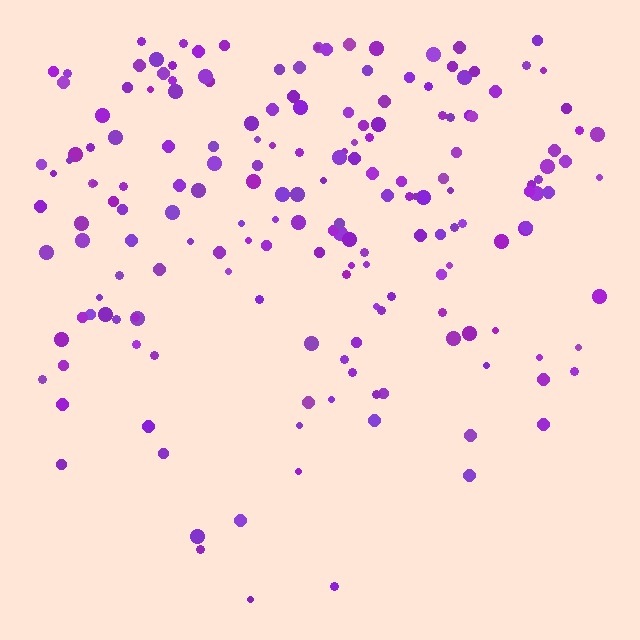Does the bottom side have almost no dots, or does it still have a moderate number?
Still a moderate number, just noticeably fewer than the top.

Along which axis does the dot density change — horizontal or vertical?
Vertical.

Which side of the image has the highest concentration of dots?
The top.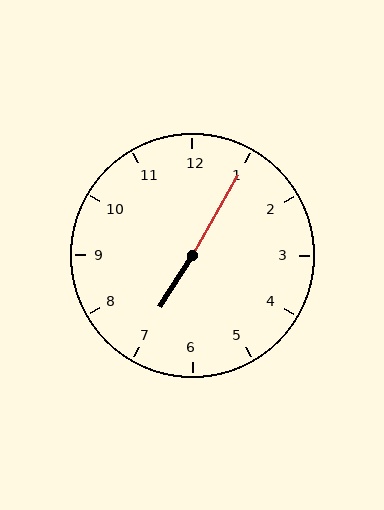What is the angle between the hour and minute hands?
Approximately 178 degrees.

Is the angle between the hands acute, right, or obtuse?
It is obtuse.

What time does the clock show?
7:05.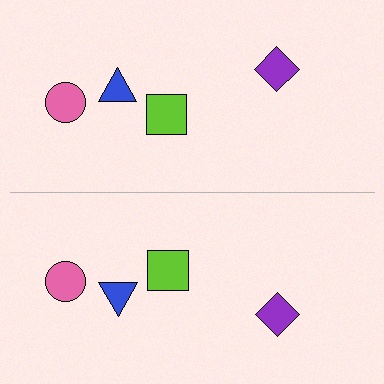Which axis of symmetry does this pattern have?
The pattern has a horizontal axis of symmetry running through the center of the image.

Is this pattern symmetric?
Yes, this pattern has bilateral (reflection) symmetry.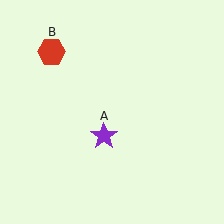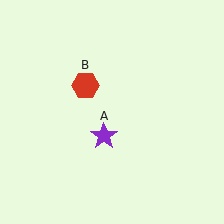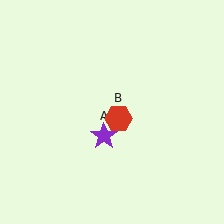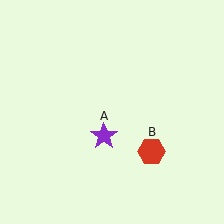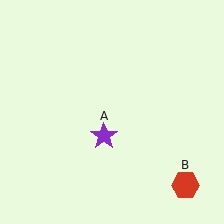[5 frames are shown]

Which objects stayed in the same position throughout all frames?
Purple star (object A) remained stationary.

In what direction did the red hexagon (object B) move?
The red hexagon (object B) moved down and to the right.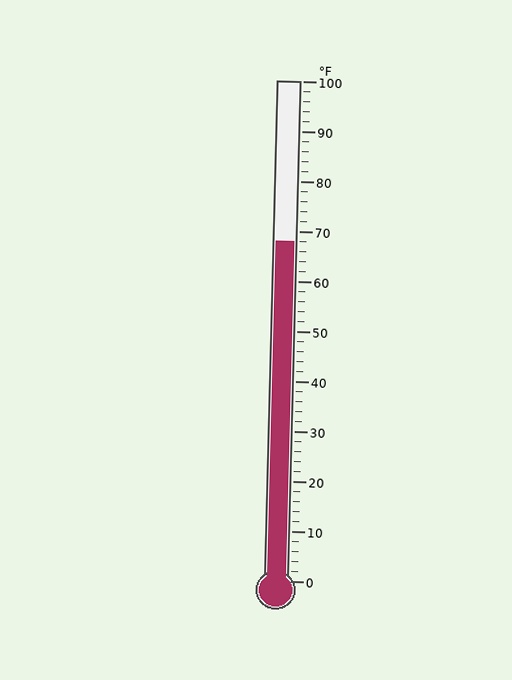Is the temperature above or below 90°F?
The temperature is below 90°F.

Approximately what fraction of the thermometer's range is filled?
The thermometer is filled to approximately 70% of its range.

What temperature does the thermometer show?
The thermometer shows approximately 68°F.